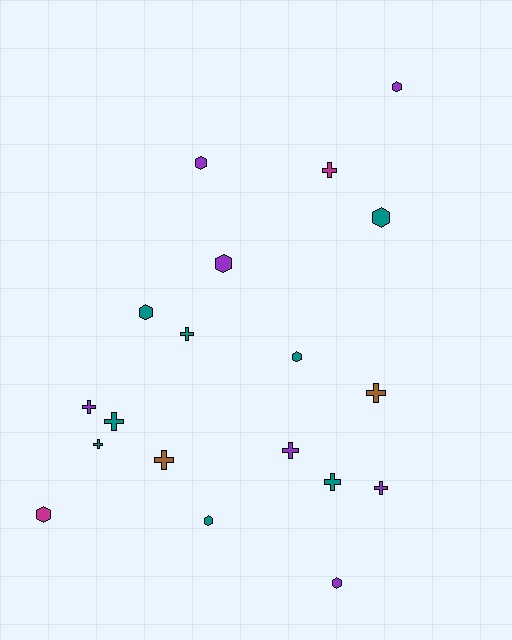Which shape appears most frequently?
Cross, with 10 objects.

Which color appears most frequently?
Teal, with 8 objects.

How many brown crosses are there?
There are 2 brown crosses.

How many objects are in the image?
There are 19 objects.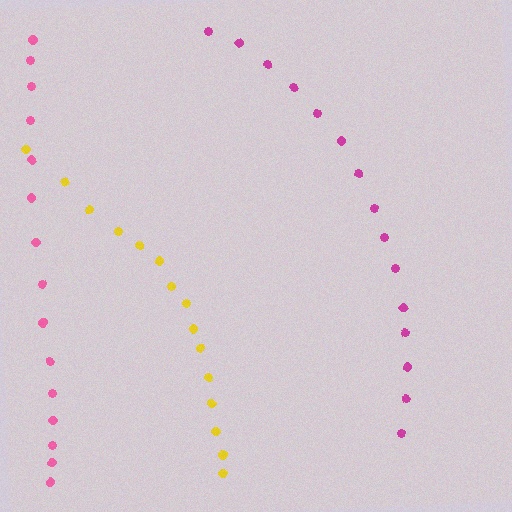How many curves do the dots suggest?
There are 3 distinct paths.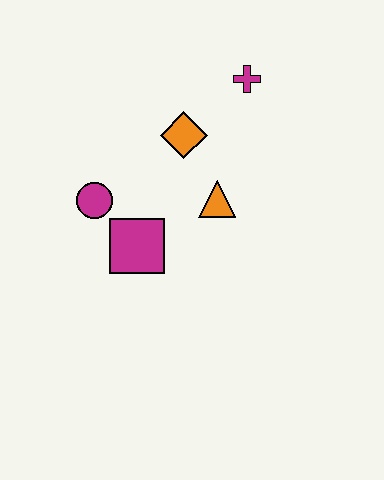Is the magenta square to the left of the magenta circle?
No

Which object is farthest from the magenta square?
The magenta cross is farthest from the magenta square.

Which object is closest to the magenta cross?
The orange diamond is closest to the magenta cross.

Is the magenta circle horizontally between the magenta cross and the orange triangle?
No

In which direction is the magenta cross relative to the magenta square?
The magenta cross is above the magenta square.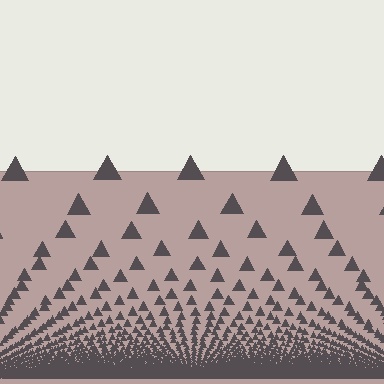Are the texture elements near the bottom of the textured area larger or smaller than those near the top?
Smaller. The gradient is inverted — elements near the bottom are smaller and denser.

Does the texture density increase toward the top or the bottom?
Density increases toward the bottom.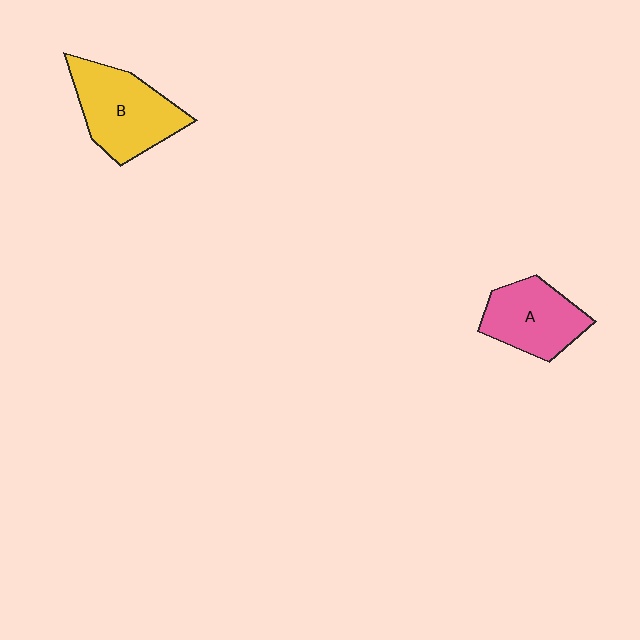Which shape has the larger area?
Shape B (yellow).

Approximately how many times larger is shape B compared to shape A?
Approximately 1.2 times.